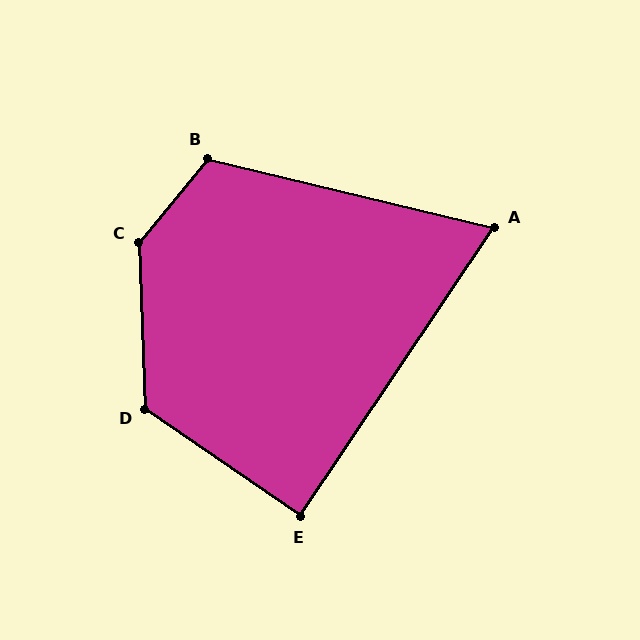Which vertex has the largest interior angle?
C, at approximately 139 degrees.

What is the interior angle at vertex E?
Approximately 90 degrees (approximately right).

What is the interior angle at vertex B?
Approximately 116 degrees (obtuse).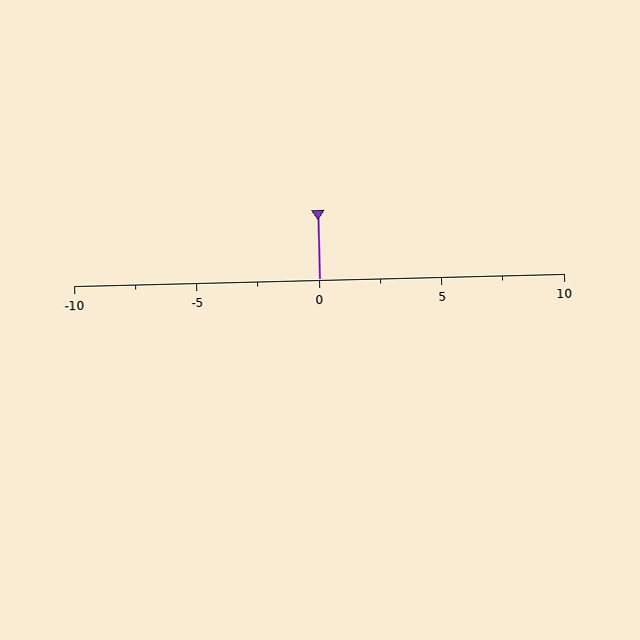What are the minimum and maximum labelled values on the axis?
The axis runs from -10 to 10.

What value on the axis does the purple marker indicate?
The marker indicates approximately 0.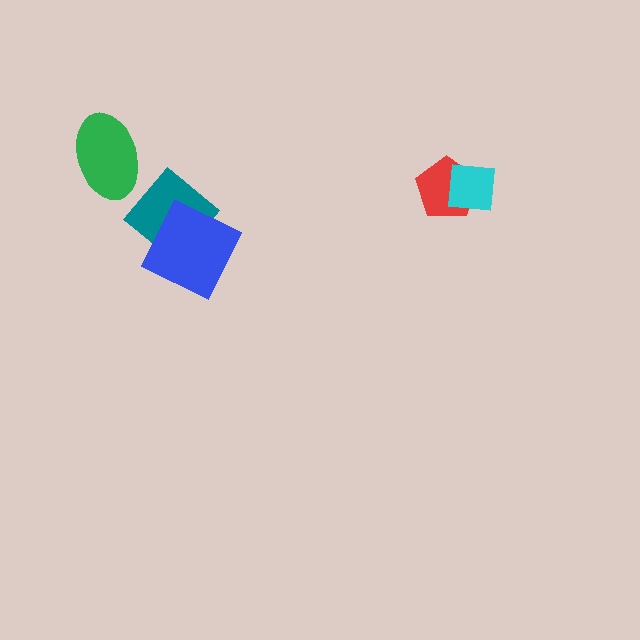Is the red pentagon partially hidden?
Yes, it is partially covered by another shape.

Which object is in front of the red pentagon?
The cyan square is in front of the red pentagon.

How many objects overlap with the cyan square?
1 object overlaps with the cyan square.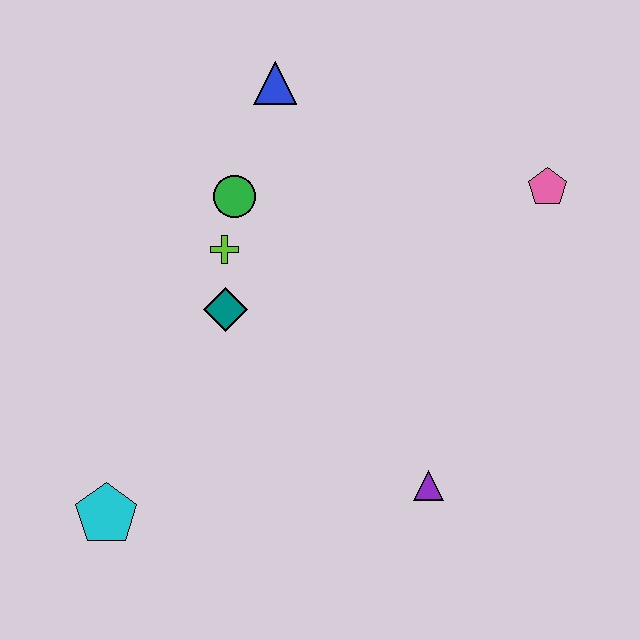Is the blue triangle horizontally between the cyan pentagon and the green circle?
No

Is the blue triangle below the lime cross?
No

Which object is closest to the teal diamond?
The lime cross is closest to the teal diamond.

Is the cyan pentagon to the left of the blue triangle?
Yes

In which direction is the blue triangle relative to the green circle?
The blue triangle is above the green circle.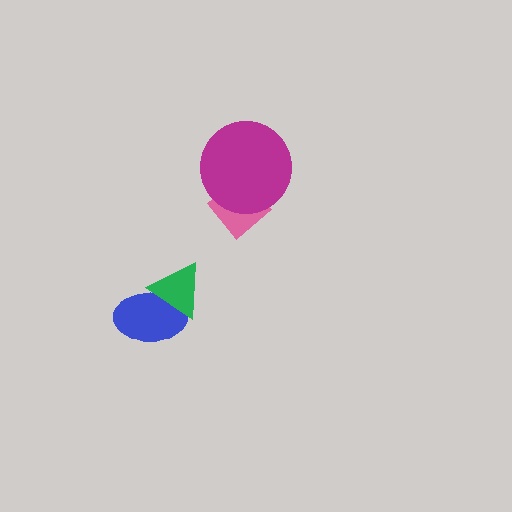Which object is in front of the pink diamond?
The magenta circle is in front of the pink diamond.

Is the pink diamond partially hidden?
Yes, it is partially covered by another shape.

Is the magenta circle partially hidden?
No, no other shape covers it.